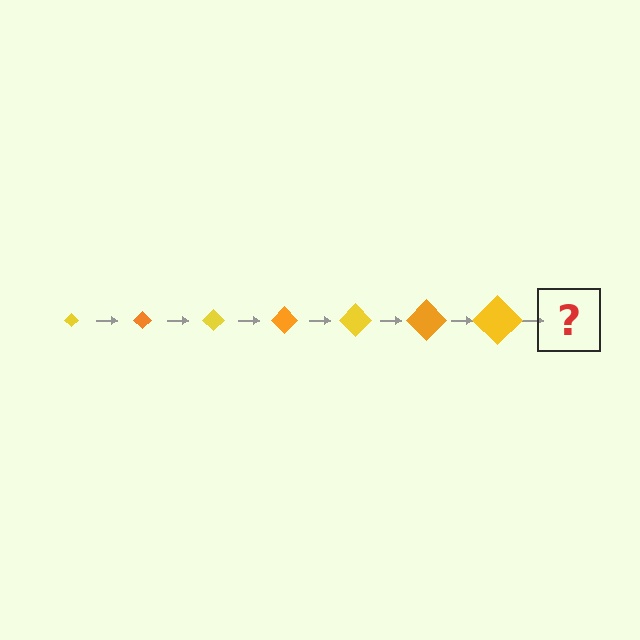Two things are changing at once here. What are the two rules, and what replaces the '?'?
The two rules are that the diamond grows larger each step and the color cycles through yellow and orange. The '?' should be an orange diamond, larger than the previous one.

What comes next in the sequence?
The next element should be an orange diamond, larger than the previous one.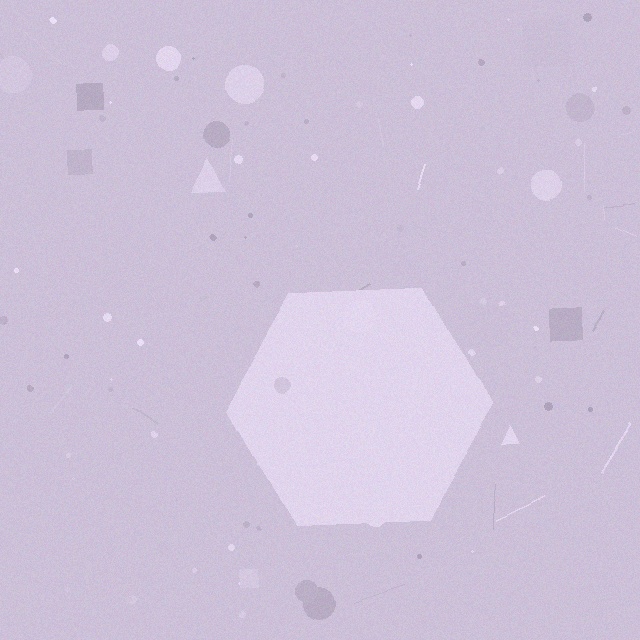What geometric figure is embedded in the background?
A hexagon is embedded in the background.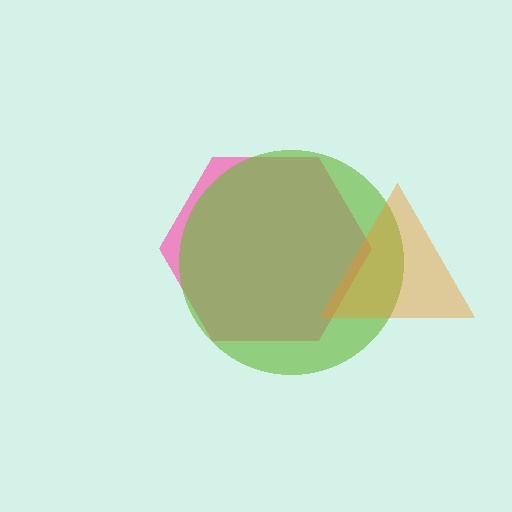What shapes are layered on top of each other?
The layered shapes are: a pink hexagon, a lime circle, an orange triangle.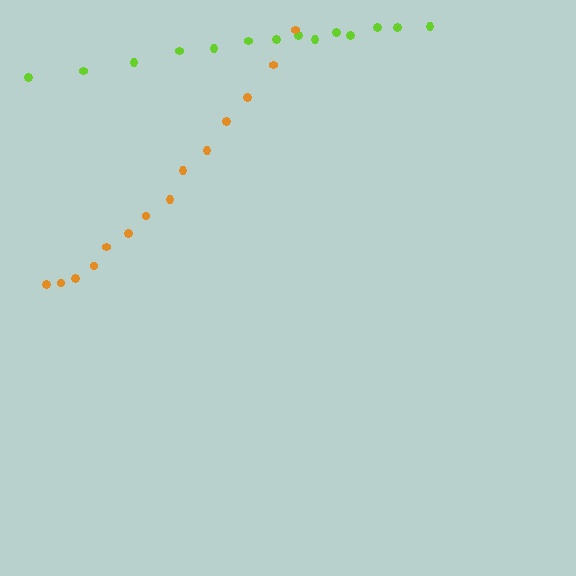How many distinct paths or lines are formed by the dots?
There are 2 distinct paths.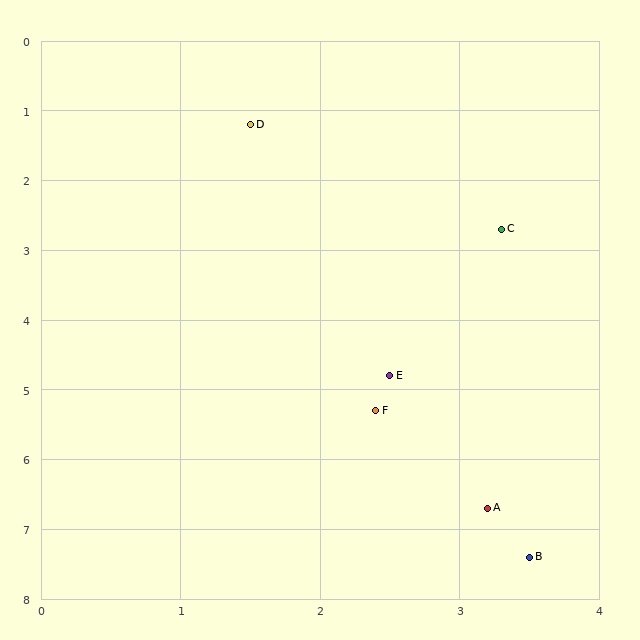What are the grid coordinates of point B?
Point B is at approximately (3.5, 7.4).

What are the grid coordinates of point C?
Point C is at approximately (3.3, 2.7).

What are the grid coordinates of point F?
Point F is at approximately (2.4, 5.3).